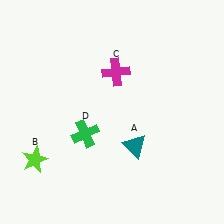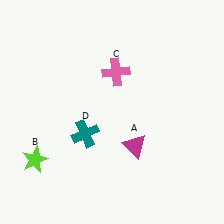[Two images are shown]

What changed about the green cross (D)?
In Image 1, D is green. In Image 2, it changed to teal.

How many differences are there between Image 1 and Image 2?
There are 3 differences between the two images.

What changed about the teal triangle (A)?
In Image 1, A is teal. In Image 2, it changed to magenta.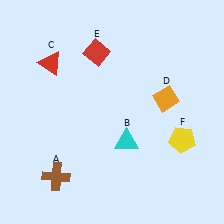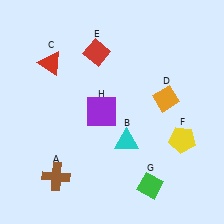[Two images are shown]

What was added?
A green diamond (G), a purple square (H) were added in Image 2.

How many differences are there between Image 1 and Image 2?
There are 2 differences between the two images.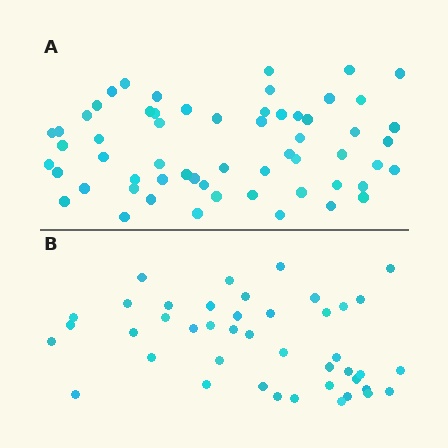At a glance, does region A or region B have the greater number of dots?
Region A (the top region) has more dots.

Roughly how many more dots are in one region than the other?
Region A has approximately 15 more dots than region B.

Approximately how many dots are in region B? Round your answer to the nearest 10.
About 40 dots. (The exact count is 43, which rounds to 40.)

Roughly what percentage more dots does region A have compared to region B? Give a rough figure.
About 35% more.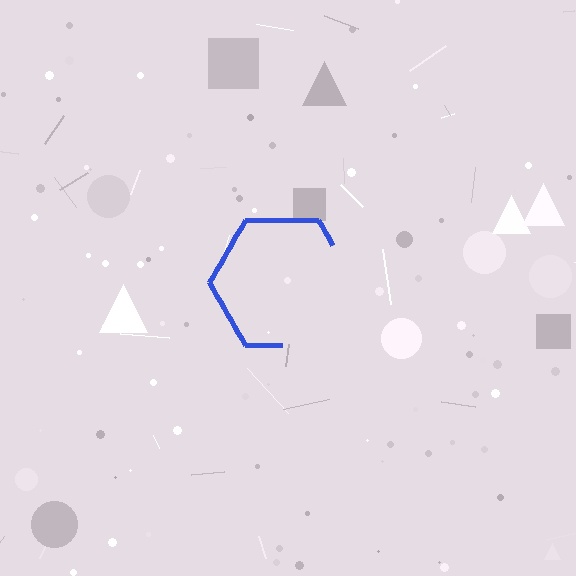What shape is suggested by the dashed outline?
The dashed outline suggests a hexagon.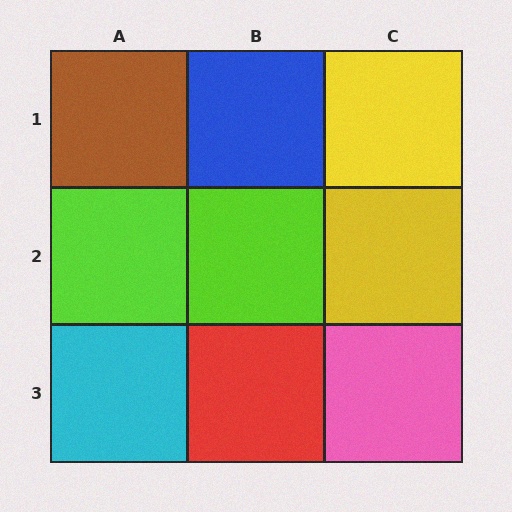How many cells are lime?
2 cells are lime.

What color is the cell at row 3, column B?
Red.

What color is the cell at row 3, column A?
Cyan.